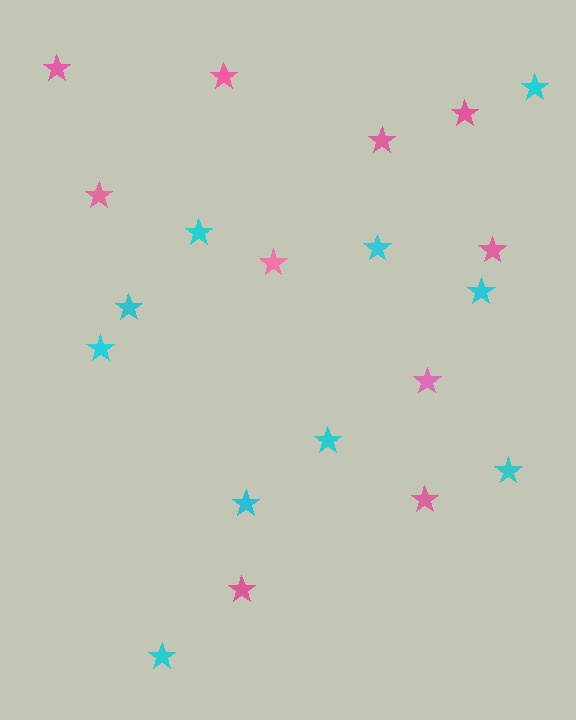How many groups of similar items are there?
There are 2 groups: one group of pink stars (10) and one group of cyan stars (10).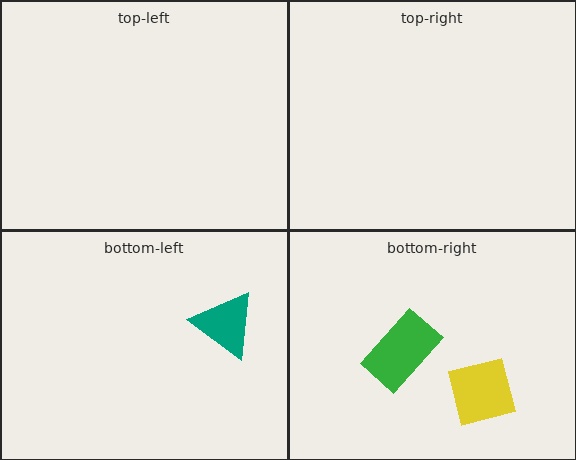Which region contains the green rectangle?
The bottom-right region.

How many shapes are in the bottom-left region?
1.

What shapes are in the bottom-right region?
The green rectangle, the yellow square.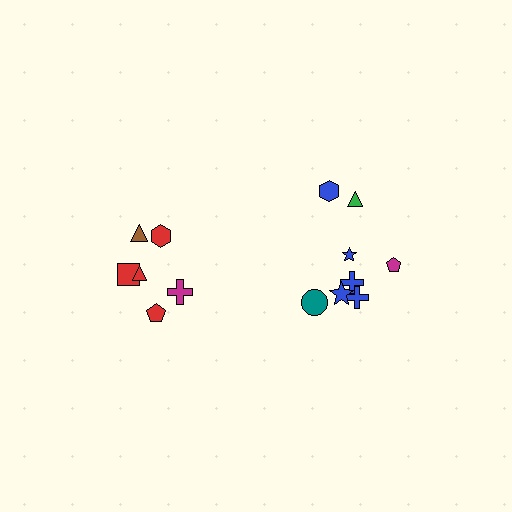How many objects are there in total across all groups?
There are 14 objects.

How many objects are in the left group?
There are 6 objects.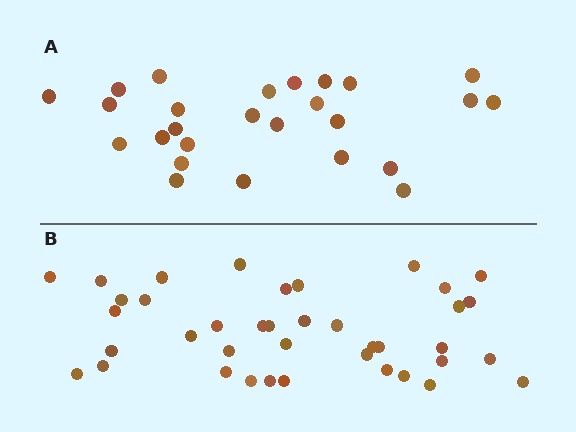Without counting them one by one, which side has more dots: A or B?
Region B (the bottom region) has more dots.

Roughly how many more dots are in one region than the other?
Region B has approximately 15 more dots than region A.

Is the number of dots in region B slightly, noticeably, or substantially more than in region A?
Region B has substantially more. The ratio is roughly 1.5 to 1.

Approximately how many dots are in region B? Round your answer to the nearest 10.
About 40 dots. (The exact count is 39, which rounds to 40.)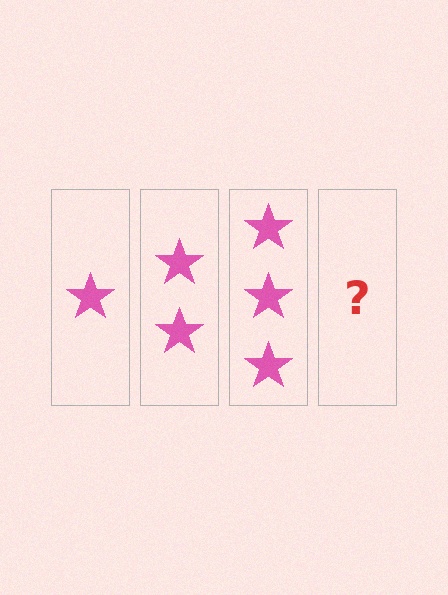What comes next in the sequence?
The next element should be 4 stars.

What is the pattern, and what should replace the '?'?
The pattern is that each step adds one more star. The '?' should be 4 stars.